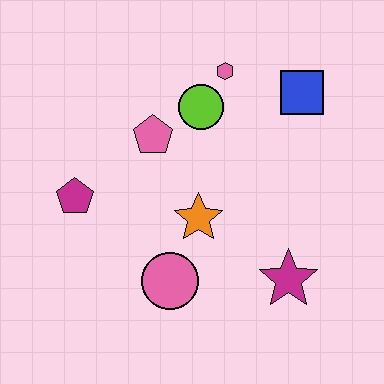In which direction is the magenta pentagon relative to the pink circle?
The magenta pentagon is to the left of the pink circle.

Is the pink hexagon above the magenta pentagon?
Yes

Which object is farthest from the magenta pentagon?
The blue square is farthest from the magenta pentagon.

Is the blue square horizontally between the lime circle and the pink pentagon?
No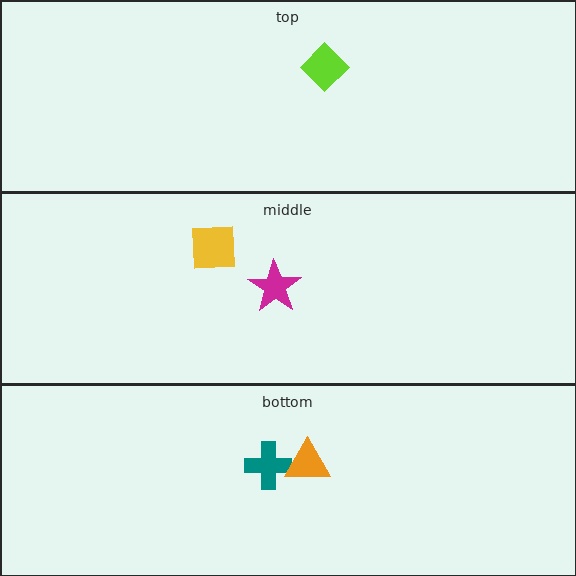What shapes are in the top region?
The lime diamond.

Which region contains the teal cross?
The bottom region.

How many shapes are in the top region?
1.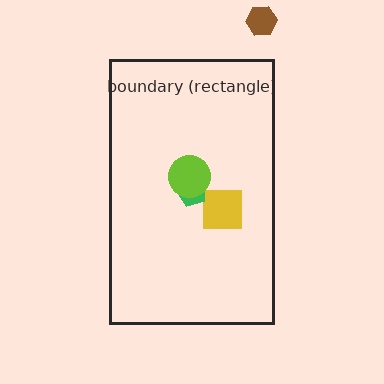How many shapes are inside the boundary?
3 inside, 1 outside.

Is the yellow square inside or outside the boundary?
Inside.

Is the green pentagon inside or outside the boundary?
Inside.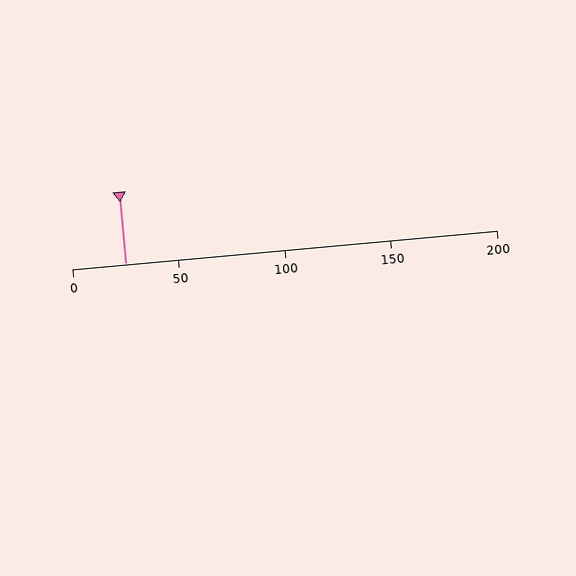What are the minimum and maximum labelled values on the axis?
The axis runs from 0 to 200.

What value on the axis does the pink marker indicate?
The marker indicates approximately 25.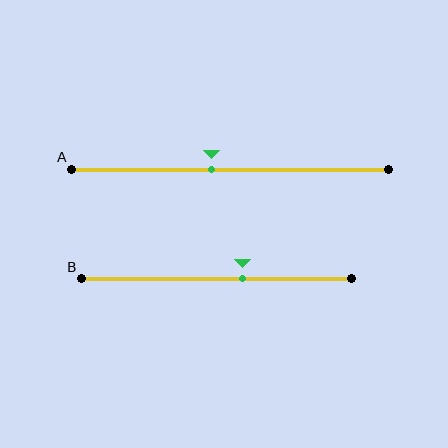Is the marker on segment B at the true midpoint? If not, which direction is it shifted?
No, the marker on segment B is shifted to the right by about 10% of the segment length.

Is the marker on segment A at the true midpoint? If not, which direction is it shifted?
No, the marker on segment A is shifted to the left by about 6% of the segment length.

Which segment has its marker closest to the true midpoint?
Segment A has its marker closest to the true midpoint.